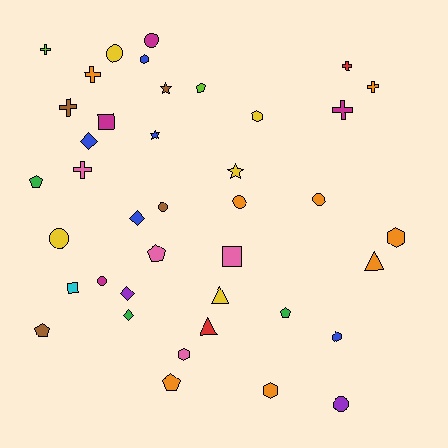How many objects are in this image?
There are 40 objects.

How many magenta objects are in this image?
There are 4 magenta objects.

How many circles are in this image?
There are 8 circles.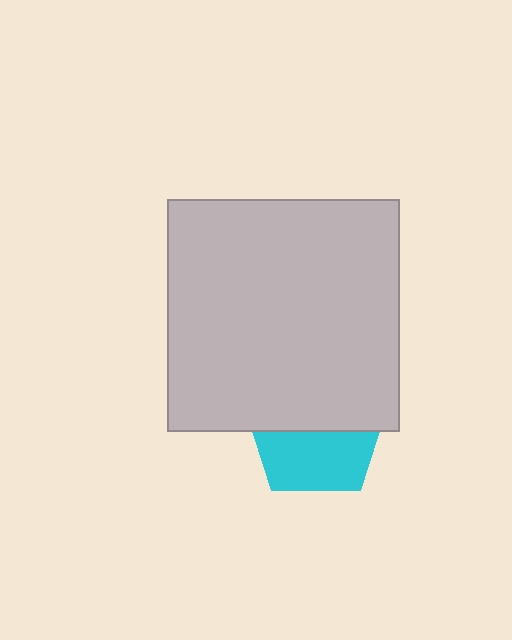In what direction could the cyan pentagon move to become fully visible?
The cyan pentagon could move down. That would shift it out from behind the light gray square entirely.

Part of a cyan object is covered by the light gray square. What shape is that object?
It is a pentagon.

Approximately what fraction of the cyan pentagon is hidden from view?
Roughly 52% of the cyan pentagon is hidden behind the light gray square.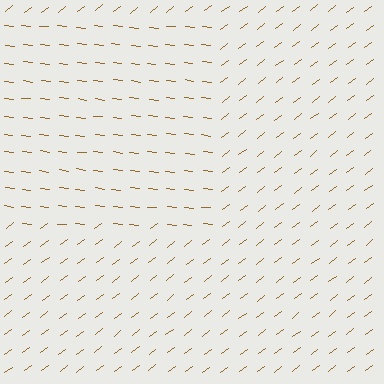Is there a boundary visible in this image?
Yes, there is a texture boundary formed by a change in line orientation.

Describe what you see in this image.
The image is filled with small brown line segments. A rectangle region in the image has lines oriented differently from the surrounding lines, creating a visible texture boundary.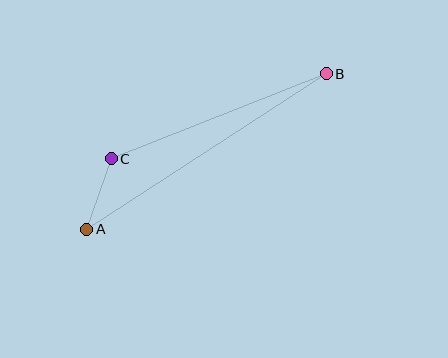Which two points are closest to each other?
Points A and C are closest to each other.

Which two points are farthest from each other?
Points A and B are farthest from each other.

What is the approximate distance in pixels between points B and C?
The distance between B and C is approximately 231 pixels.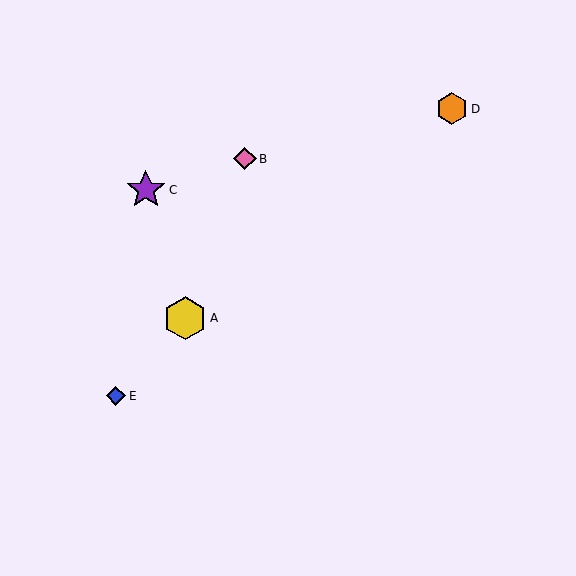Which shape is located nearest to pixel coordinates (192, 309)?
The yellow hexagon (labeled A) at (185, 318) is nearest to that location.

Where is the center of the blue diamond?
The center of the blue diamond is at (116, 396).